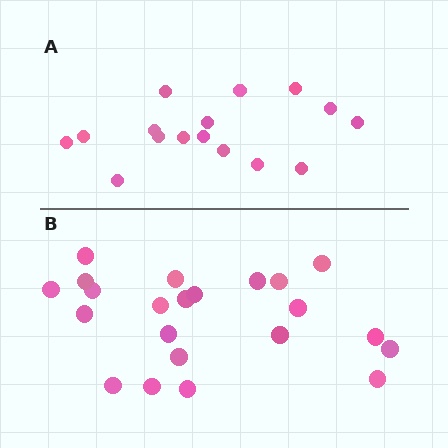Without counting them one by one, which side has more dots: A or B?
Region B (the bottom region) has more dots.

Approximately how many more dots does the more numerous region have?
Region B has about 6 more dots than region A.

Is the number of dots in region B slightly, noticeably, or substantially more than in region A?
Region B has noticeably more, but not dramatically so. The ratio is roughly 1.4 to 1.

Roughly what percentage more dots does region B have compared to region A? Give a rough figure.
About 40% more.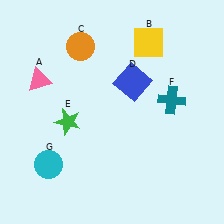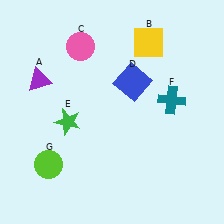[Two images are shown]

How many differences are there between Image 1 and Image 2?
There are 3 differences between the two images.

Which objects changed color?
A changed from pink to purple. C changed from orange to pink. G changed from cyan to lime.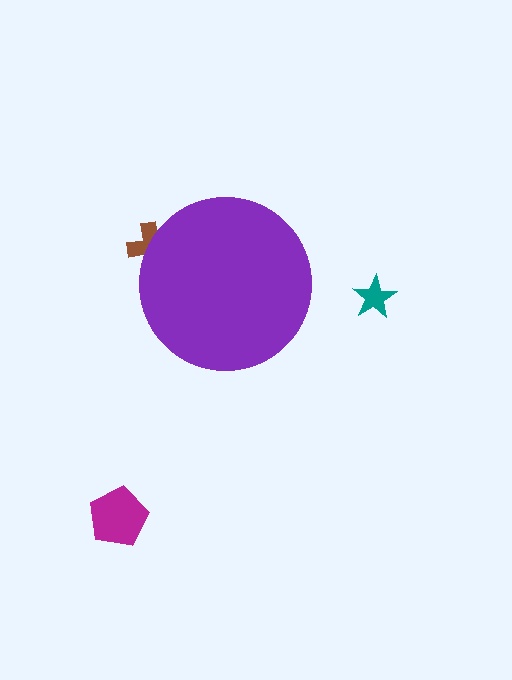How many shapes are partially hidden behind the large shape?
1 shape is partially hidden.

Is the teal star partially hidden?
No, the teal star is fully visible.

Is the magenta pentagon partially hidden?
No, the magenta pentagon is fully visible.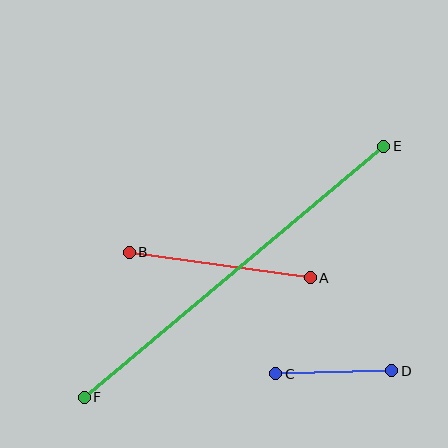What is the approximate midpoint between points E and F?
The midpoint is at approximately (234, 272) pixels.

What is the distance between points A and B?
The distance is approximately 183 pixels.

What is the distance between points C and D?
The distance is approximately 116 pixels.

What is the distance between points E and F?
The distance is approximately 391 pixels.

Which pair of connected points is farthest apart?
Points E and F are farthest apart.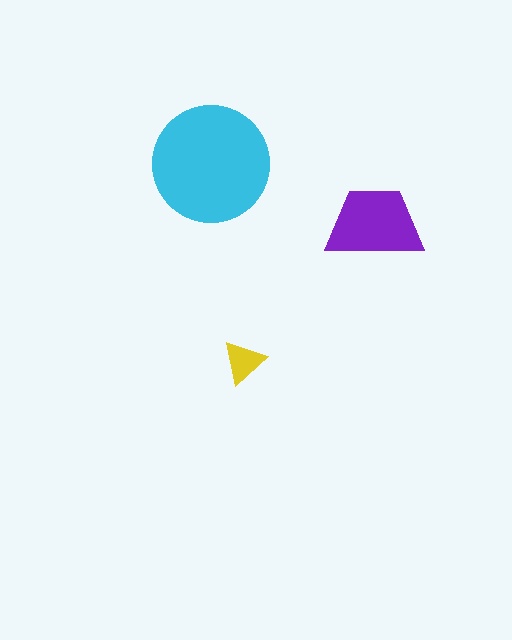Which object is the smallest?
The yellow triangle.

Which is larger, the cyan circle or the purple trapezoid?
The cyan circle.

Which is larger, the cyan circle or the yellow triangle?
The cyan circle.